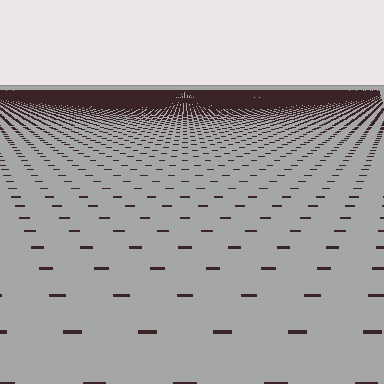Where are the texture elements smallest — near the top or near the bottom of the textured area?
Near the top.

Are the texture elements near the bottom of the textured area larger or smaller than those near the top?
Larger. Near the bottom, elements are closer to the viewer and appear at a bigger on-screen size.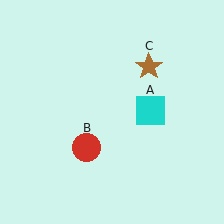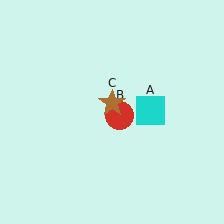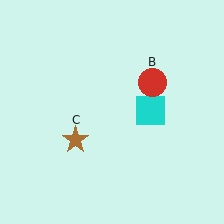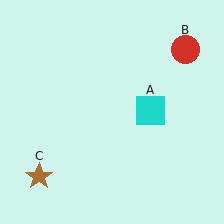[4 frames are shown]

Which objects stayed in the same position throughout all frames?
Cyan square (object A) remained stationary.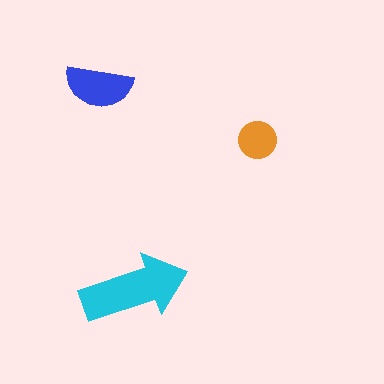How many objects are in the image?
There are 3 objects in the image.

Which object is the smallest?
The orange circle.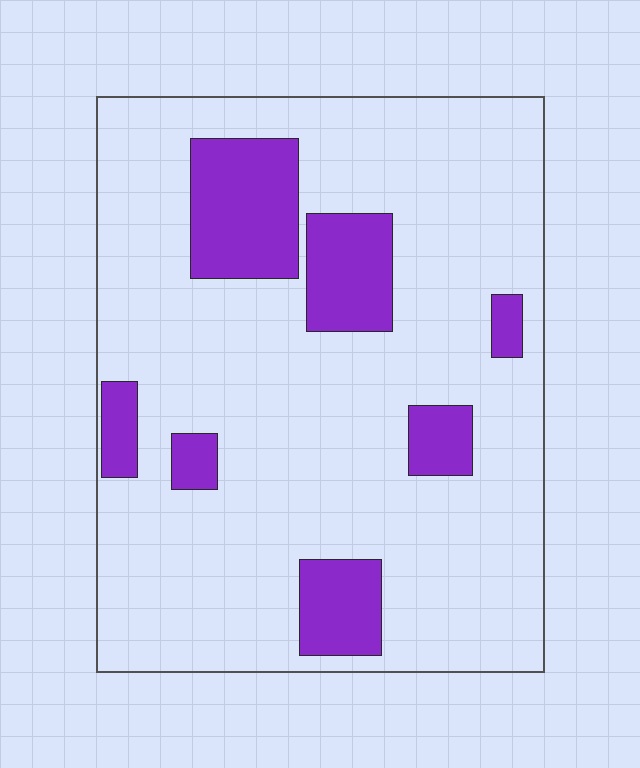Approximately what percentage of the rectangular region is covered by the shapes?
Approximately 20%.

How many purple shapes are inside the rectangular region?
7.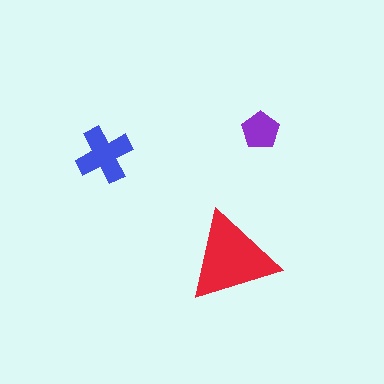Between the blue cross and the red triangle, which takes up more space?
The red triangle.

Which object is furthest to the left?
The blue cross is leftmost.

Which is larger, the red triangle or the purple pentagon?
The red triangle.